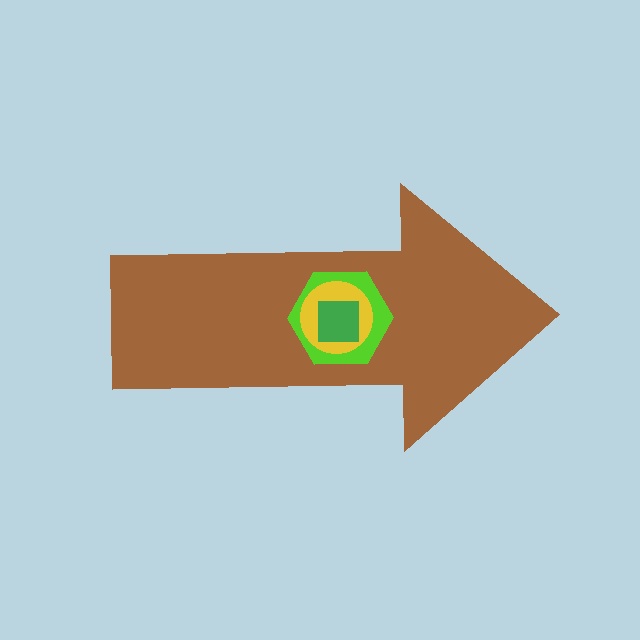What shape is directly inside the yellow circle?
The green square.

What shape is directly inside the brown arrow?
The lime hexagon.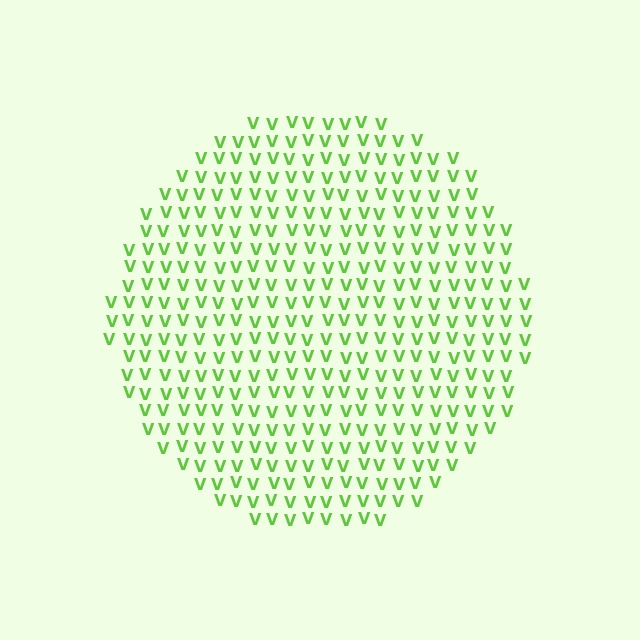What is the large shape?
The large shape is a circle.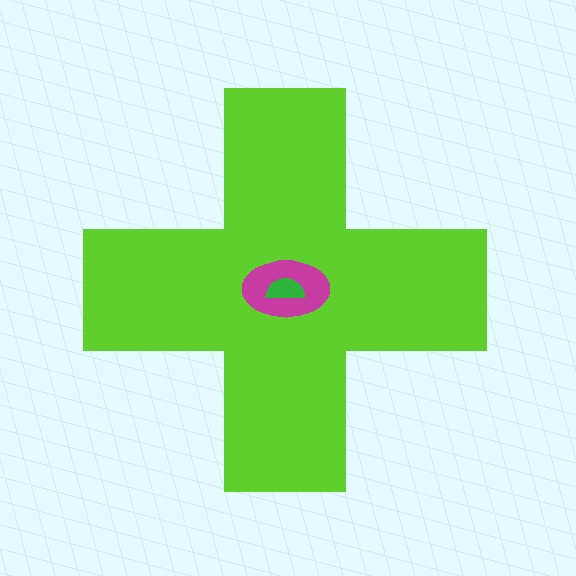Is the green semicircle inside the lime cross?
Yes.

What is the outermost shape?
The lime cross.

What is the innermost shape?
The green semicircle.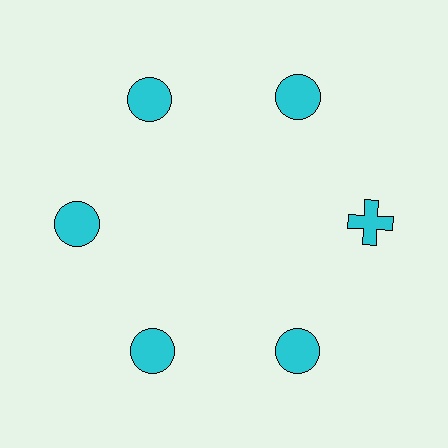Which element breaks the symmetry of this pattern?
The cyan cross at roughly the 3 o'clock position breaks the symmetry. All other shapes are cyan circles.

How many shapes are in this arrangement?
There are 6 shapes arranged in a ring pattern.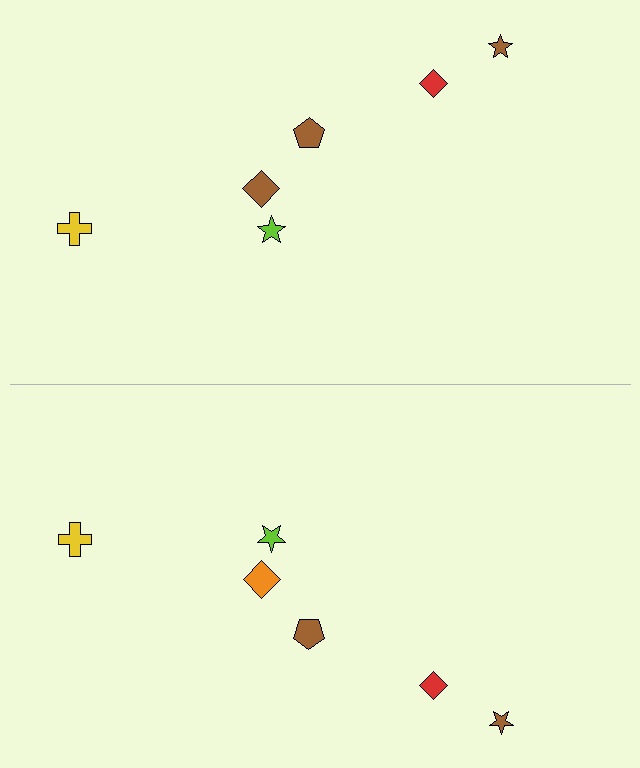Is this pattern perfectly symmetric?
No, the pattern is not perfectly symmetric. The orange diamond on the bottom side breaks the symmetry — its mirror counterpart is brown.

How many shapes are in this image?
There are 12 shapes in this image.